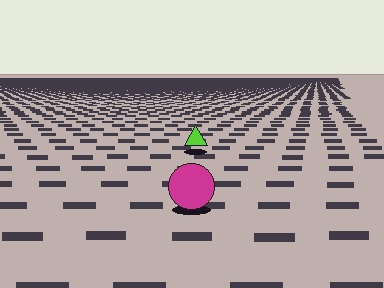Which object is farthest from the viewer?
The lime triangle is farthest from the viewer. It appears smaller and the ground texture around it is denser.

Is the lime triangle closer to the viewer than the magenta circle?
No. The magenta circle is closer — you can tell from the texture gradient: the ground texture is coarser near it.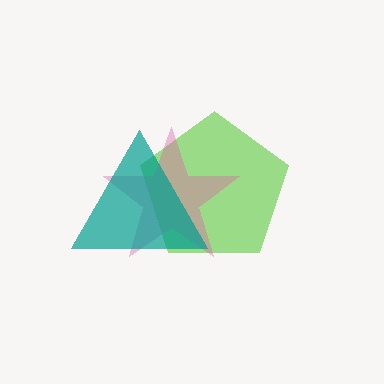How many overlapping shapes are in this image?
There are 3 overlapping shapes in the image.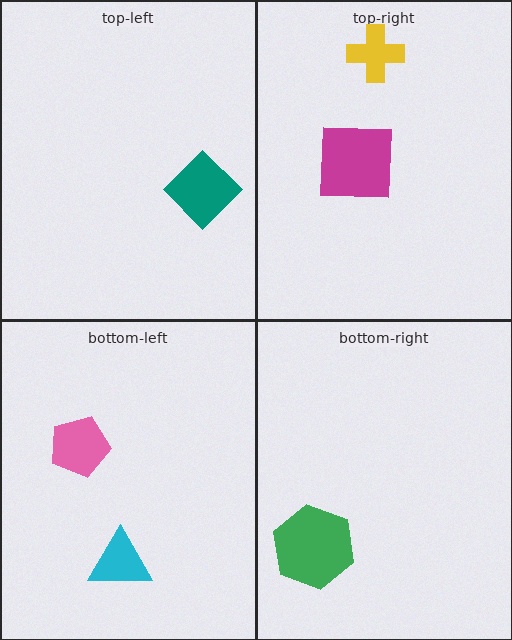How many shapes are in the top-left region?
1.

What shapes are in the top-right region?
The magenta square, the yellow cross.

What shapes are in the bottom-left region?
The cyan triangle, the pink pentagon.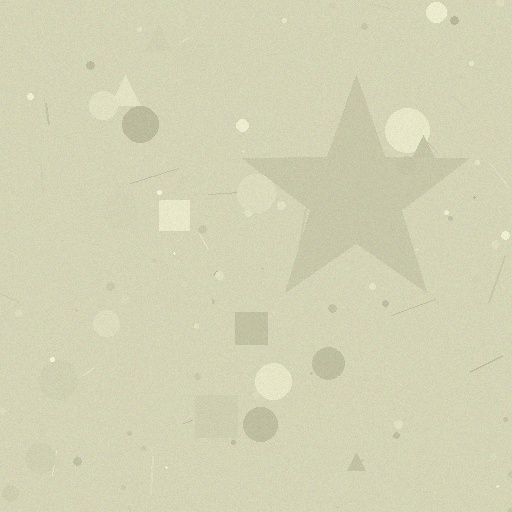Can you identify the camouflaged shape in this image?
The camouflaged shape is a star.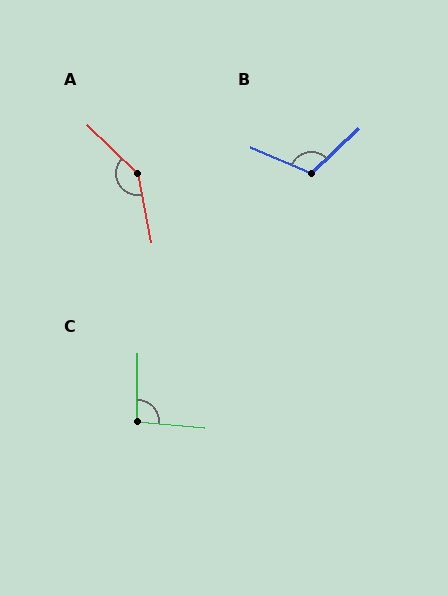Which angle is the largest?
A, at approximately 146 degrees.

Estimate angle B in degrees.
Approximately 113 degrees.